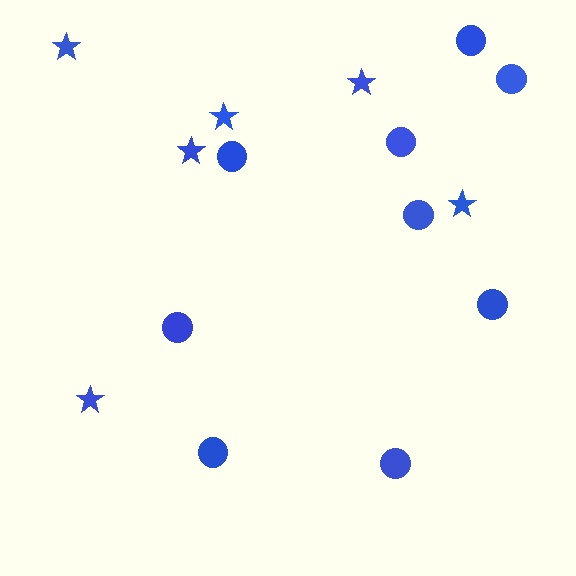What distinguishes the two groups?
There are 2 groups: one group of circles (9) and one group of stars (6).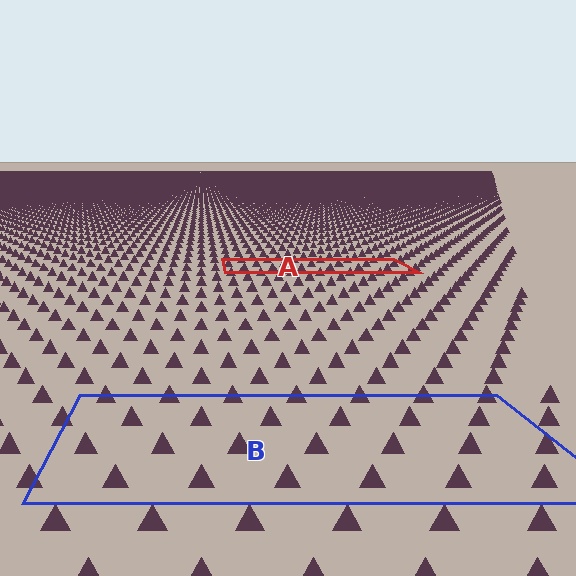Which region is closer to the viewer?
Region B is closer. The texture elements there are larger and more spread out.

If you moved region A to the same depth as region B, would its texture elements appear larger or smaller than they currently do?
They would appear larger. At a closer depth, the same texture elements are projected at a bigger on-screen size.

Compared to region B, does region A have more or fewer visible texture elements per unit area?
Region A has more texture elements per unit area — they are packed more densely because it is farther away.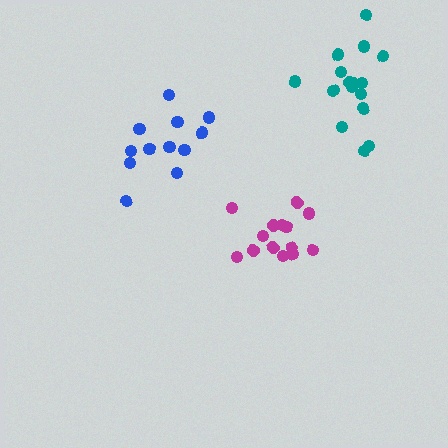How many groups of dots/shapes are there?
There are 3 groups.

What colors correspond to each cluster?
The clusters are colored: teal, magenta, blue.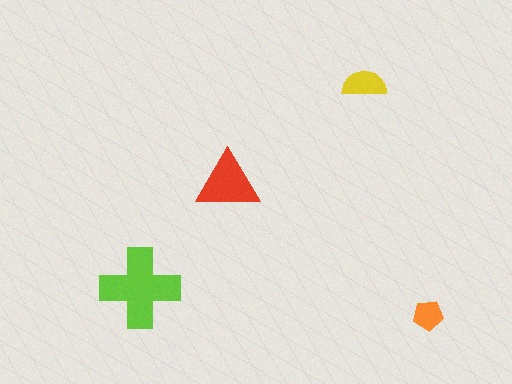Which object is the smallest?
The orange pentagon.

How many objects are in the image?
There are 4 objects in the image.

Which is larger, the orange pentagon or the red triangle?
The red triangle.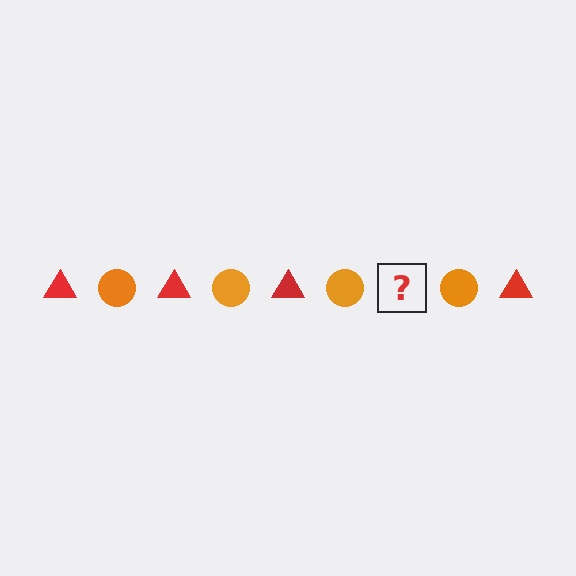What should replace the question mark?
The question mark should be replaced with a red triangle.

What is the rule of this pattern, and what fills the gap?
The rule is that the pattern alternates between red triangle and orange circle. The gap should be filled with a red triangle.